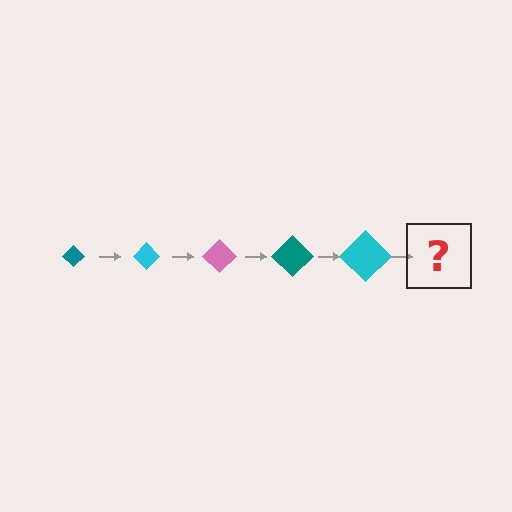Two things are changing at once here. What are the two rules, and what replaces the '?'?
The two rules are that the diamond grows larger each step and the color cycles through teal, cyan, and pink. The '?' should be a pink diamond, larger than the previous one.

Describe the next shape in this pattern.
It should be a pink diamond, larger than the previous one.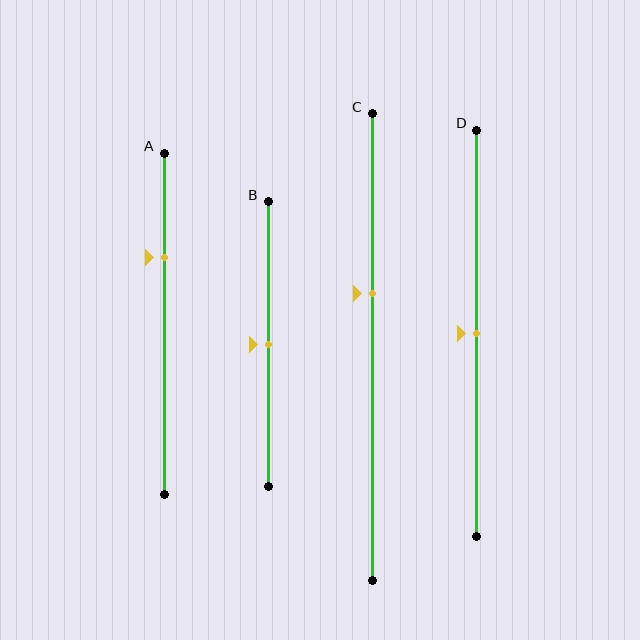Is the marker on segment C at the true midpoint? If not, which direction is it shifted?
No, the marker on segment C is shifted upward by about 12% of the segment length.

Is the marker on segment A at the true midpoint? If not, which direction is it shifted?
No, the marker on segment A is shifted upward by about 20% of the segment length.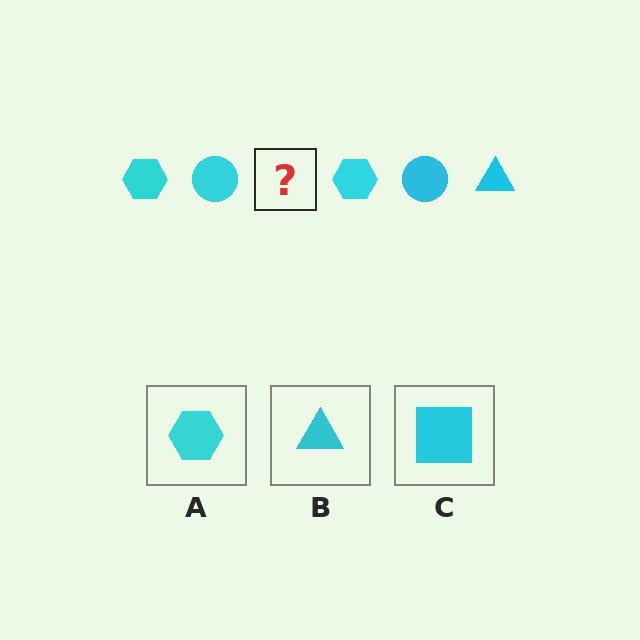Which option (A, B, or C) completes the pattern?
B.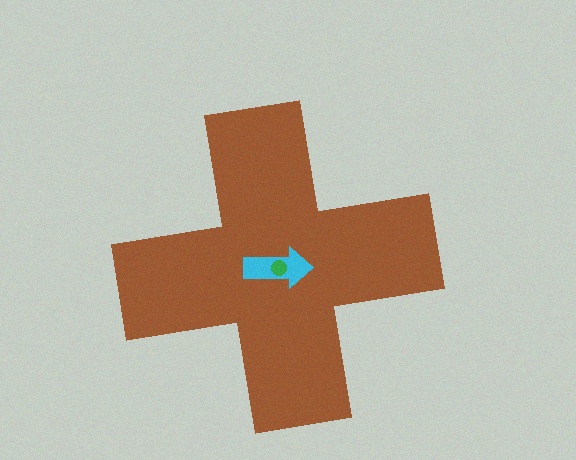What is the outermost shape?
The brown cross.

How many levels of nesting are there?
3.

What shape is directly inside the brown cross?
The cyan arrow.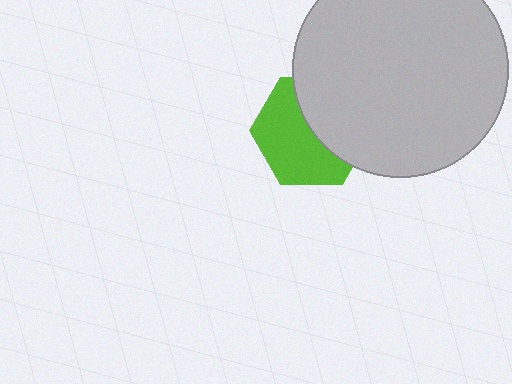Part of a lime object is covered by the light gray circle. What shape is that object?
It is a hexagon.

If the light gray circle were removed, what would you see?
You would see the complete lime hexagon.